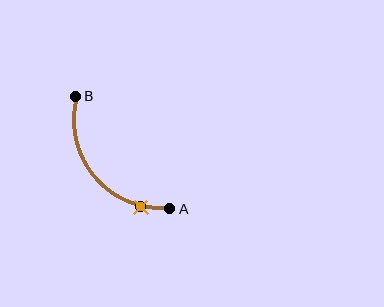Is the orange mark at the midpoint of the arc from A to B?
No. The orange mark lies on the arc but is closer to endpoint A. The arc midpoint would be at the point on the curve equidistant along the arc from both A and B.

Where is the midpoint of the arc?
The arc midpoint is the point on the curve farthest from the straight line joining A and B. It sits below and to the left of that line.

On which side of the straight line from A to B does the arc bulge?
The arc bulges below and to the left of the straight line connecting A and B.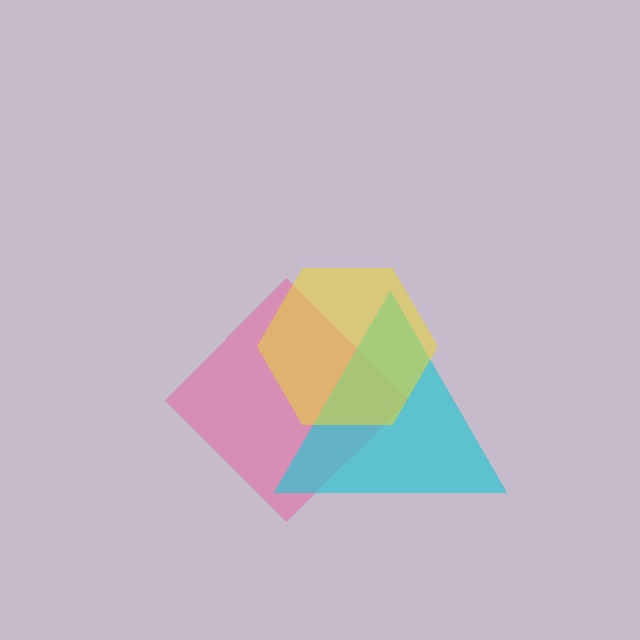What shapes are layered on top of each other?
The layered shapes are: a pink diamond, a cyan triangle, a yellow hexagon.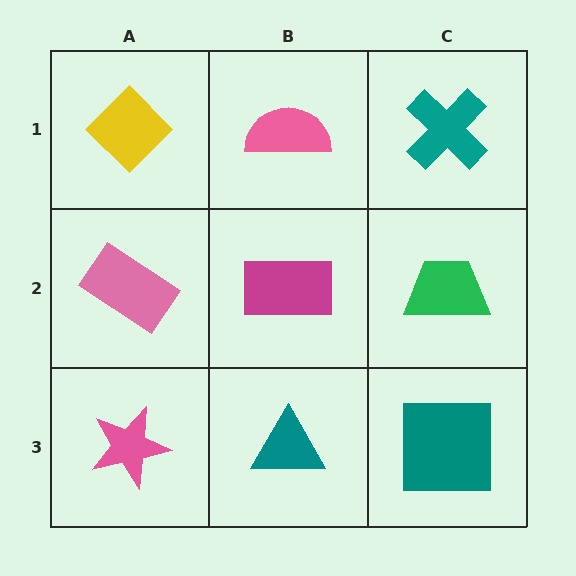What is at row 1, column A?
A yellow diamond.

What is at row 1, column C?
A teal cross.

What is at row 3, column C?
A teal square.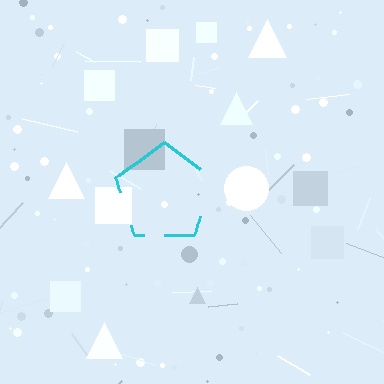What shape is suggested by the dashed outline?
The dashed outline suggests a pentagon.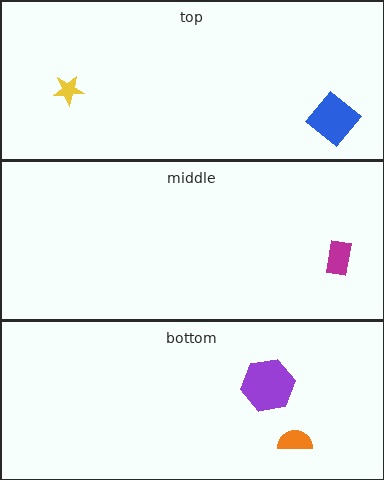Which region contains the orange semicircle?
The bottom region.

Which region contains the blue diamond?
The top region.